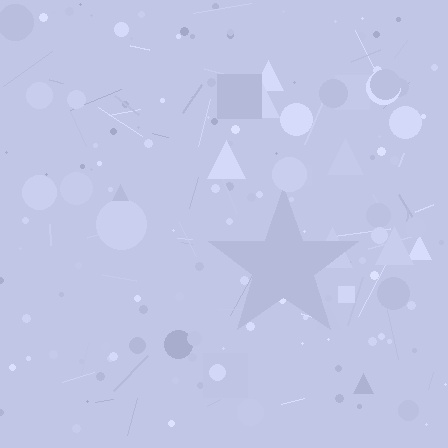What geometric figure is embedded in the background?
A star is embedded in the background.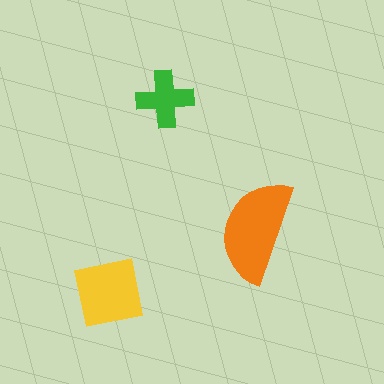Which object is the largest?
The orange semicircle.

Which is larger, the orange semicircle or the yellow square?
The orange semicircle.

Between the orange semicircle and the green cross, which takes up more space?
The orange semicircle.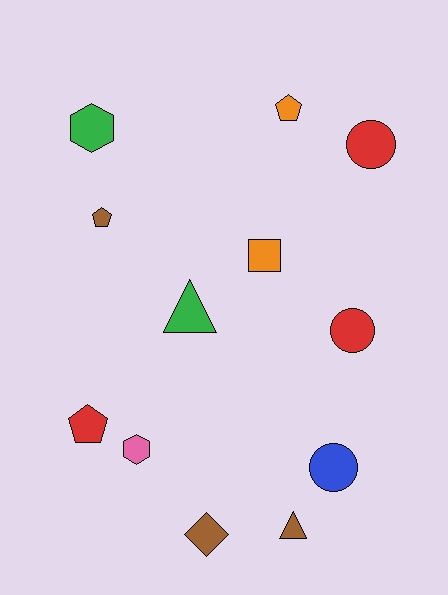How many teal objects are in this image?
There are no teal objects.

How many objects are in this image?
There are 12 objects.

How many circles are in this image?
There are 3 circles.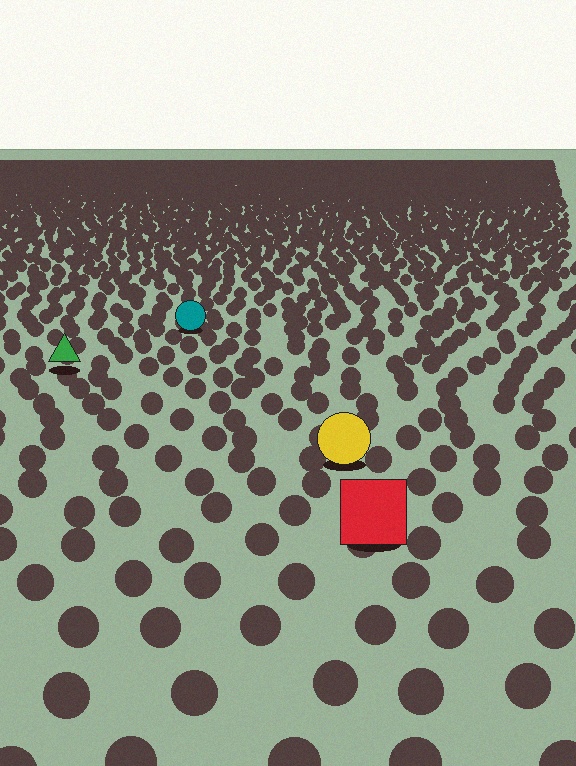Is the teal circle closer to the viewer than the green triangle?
No. The green triangle is closer — you can tell from the texture gradient: the ground texture is coarser near it.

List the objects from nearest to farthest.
From nearest to farthest: the red square, the yellow circle, the green triangle, the teal circle.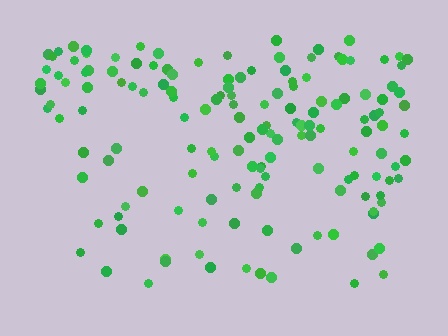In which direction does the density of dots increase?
From bottom to top, with the top side densest.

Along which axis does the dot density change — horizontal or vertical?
Vertical.